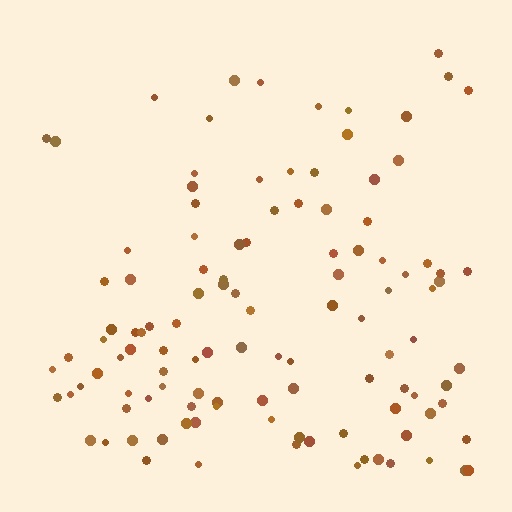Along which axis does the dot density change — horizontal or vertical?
Vertical.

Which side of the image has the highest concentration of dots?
The bottom.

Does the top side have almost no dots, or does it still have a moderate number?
Still a moderate number, just noticeably fewer than the bottom.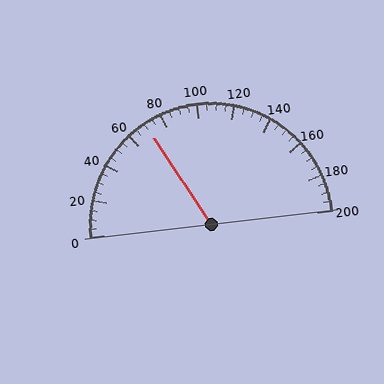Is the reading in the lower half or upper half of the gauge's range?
The reading is in the lower half of the range (0 to 200).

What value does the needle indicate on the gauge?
The needle indicates approximately 70.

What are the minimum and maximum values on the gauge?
The gauge ranges from 0 to 200.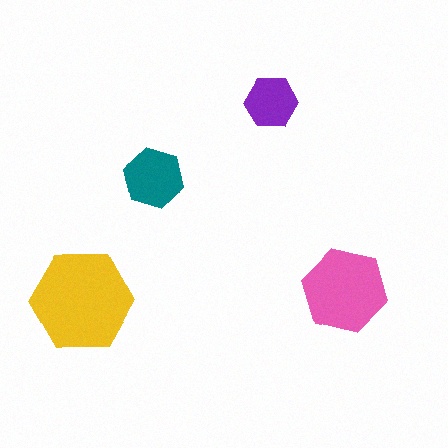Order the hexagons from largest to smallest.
the yellow one, the pink one, the teal one, the purple one.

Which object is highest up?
The purple hexagon is topmost.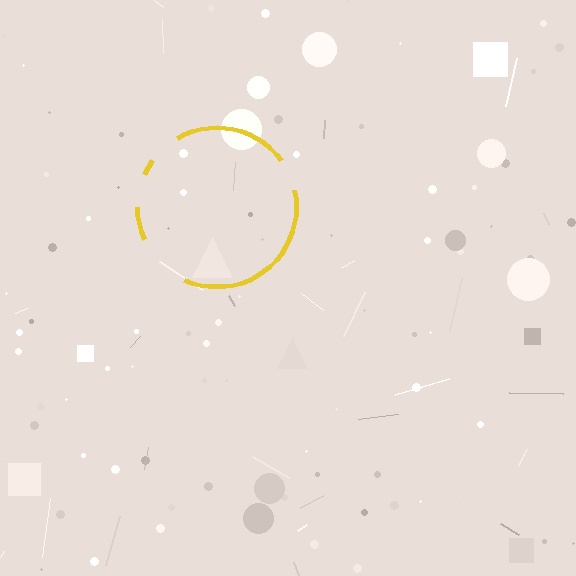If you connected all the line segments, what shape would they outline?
They would outline a circle.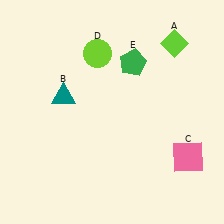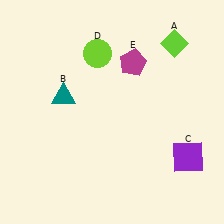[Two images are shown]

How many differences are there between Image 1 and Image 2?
There are 2 differences between the two images.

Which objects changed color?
C changed from pink to purple. E changed from green to magenta.